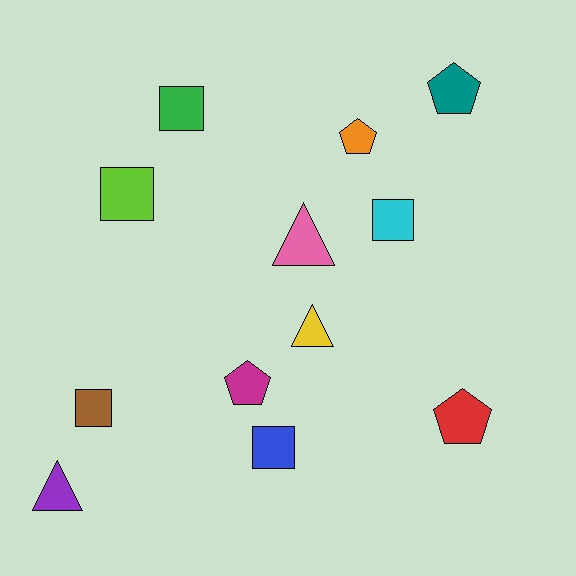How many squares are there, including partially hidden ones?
There are 5 squares.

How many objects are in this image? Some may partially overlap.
There are 12 objects.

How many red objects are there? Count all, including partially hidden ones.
There is 1 red object.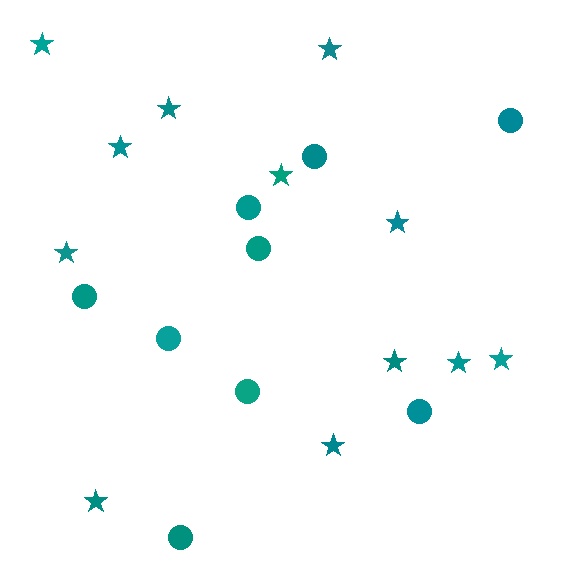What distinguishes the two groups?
There are 2 groups: one group of stars (12) and one group of circles (9).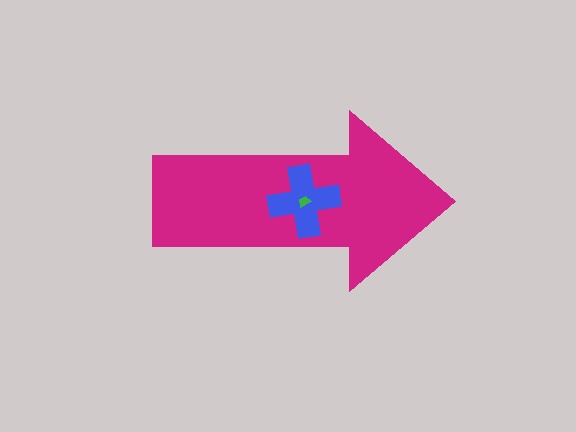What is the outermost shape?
The magenta arrow.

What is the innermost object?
The green trapezoid.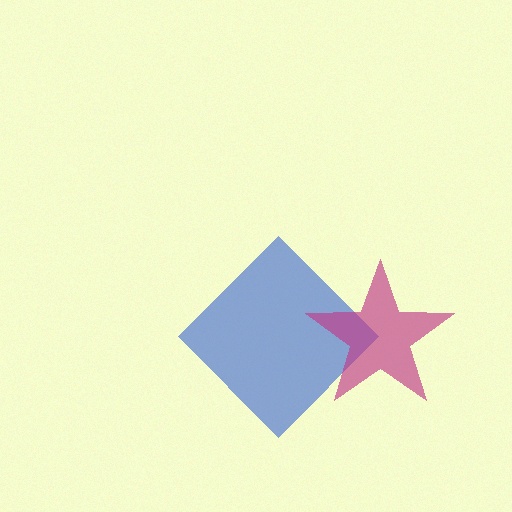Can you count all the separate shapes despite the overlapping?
Yes, there are 2 separate shapes.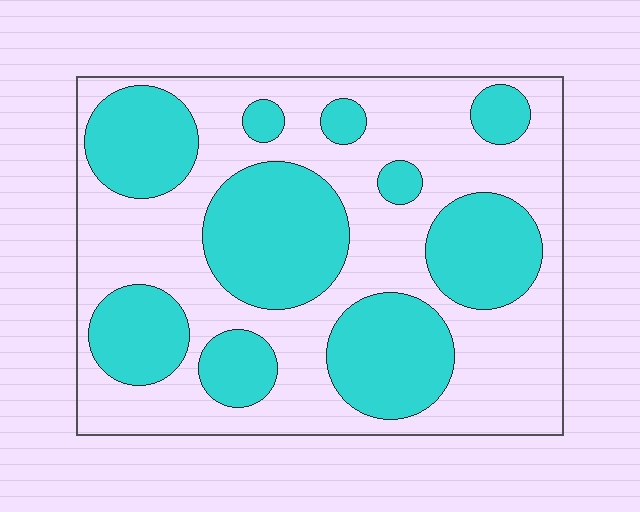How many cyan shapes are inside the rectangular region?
10.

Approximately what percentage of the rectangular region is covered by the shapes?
Approximately 40%.